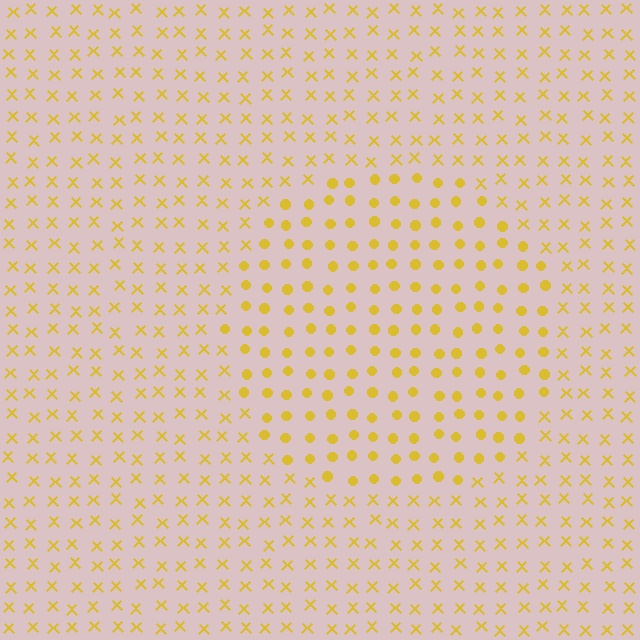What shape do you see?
I see a circle.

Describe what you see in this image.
The image is filled with small yellow elements arranged in a uniform grid. A circle-shaped region contains circles, while the surrounding area contains X marks. The boundary is defined purely by the change in element shape.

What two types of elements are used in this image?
The image uses circles inside the circle region and X marks outside it.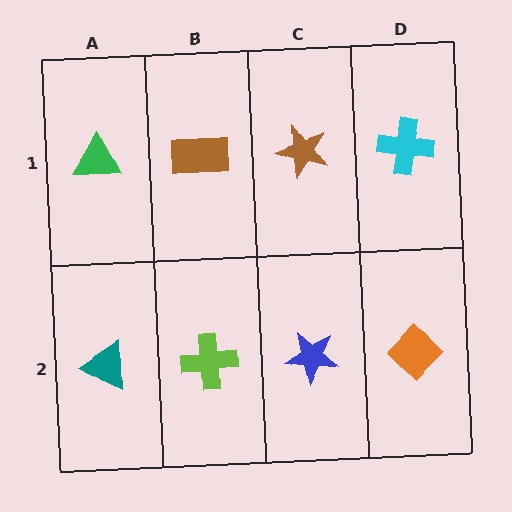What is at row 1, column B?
A brown rectangle.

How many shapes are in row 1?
4 shapes.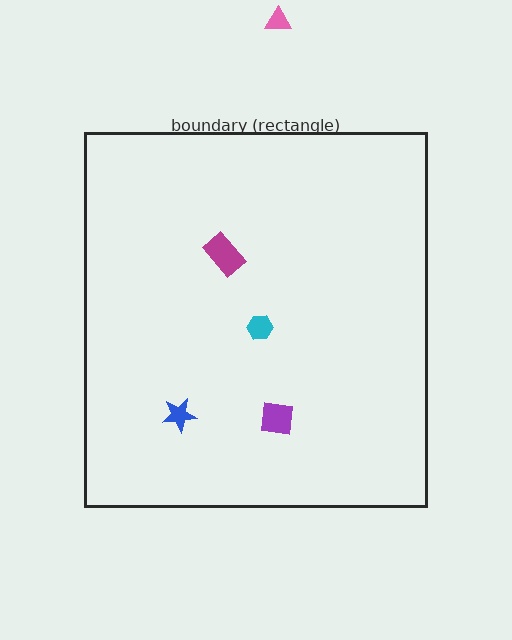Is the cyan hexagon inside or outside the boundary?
Inside.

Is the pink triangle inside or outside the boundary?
Outside.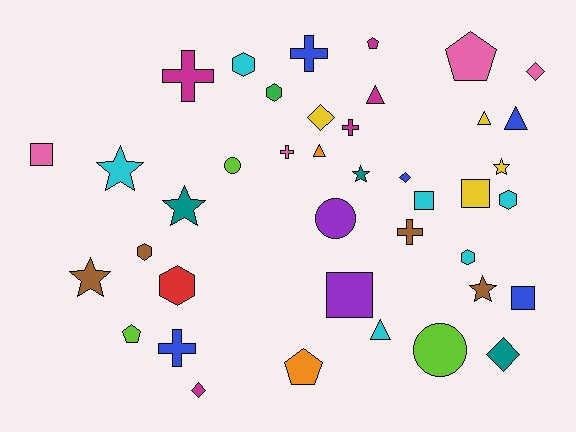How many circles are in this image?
There are 3 circles.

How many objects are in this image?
There are 40 objects.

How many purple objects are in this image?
There are 2 purple objects.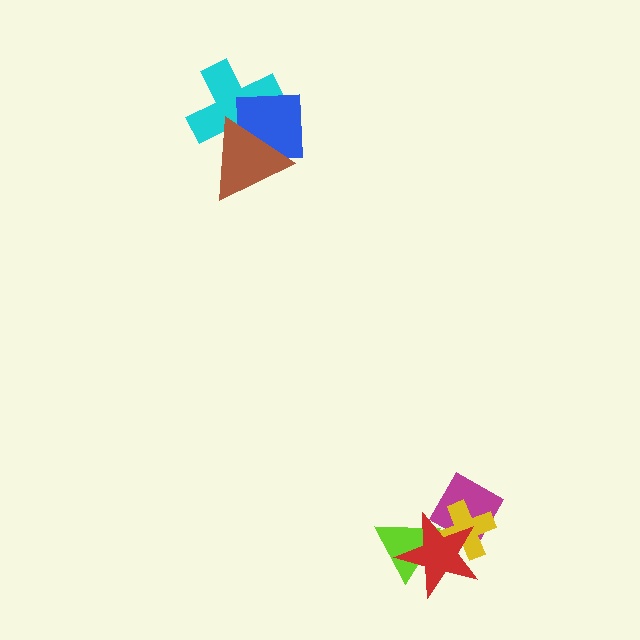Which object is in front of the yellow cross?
The red star is in front of the yellow cross.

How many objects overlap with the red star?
3 objects overlap with the red star.